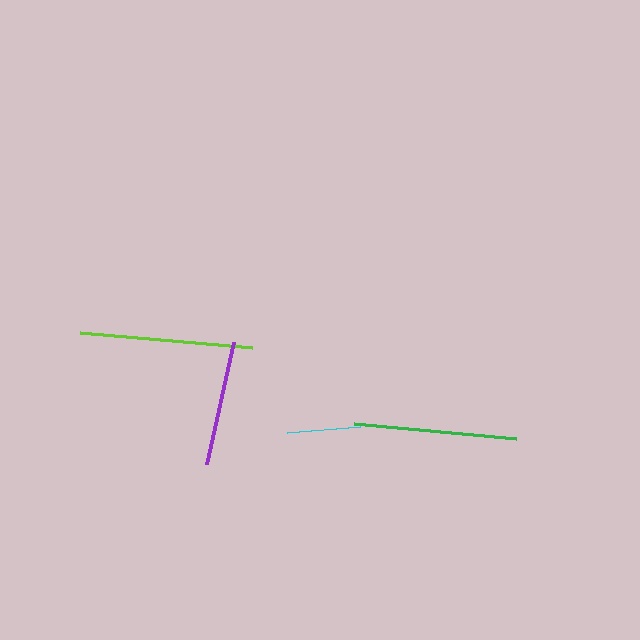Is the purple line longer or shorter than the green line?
The green line is longer than the purple line.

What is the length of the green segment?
The green segment is approximately 163 pixels long.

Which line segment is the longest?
The lime line is the longest at approximately 173 pixels.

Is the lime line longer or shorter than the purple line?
The lime line is longer than the purple line.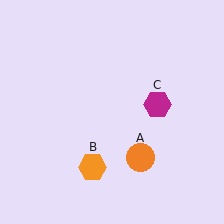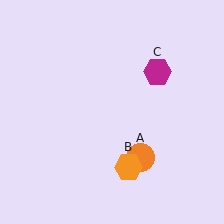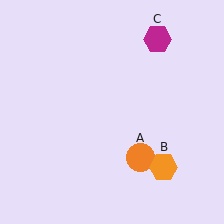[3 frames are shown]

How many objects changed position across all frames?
2 objects changed position: orange hexagon (object B), magenta hexagon (object C).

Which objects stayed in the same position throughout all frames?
Orange circle (object A) remained stationary.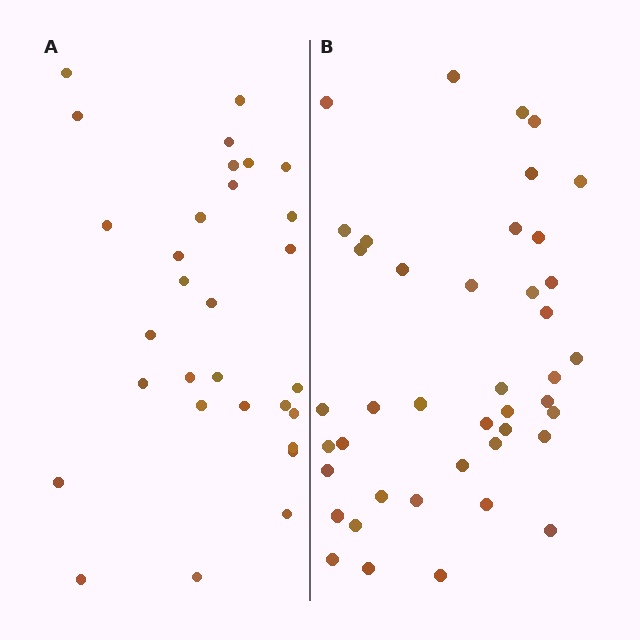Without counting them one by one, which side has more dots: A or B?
Region B (the right region) has more dots.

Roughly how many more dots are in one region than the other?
Region B has roughly 12 or so more dots than region A.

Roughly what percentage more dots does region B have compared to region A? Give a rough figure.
About 40% more.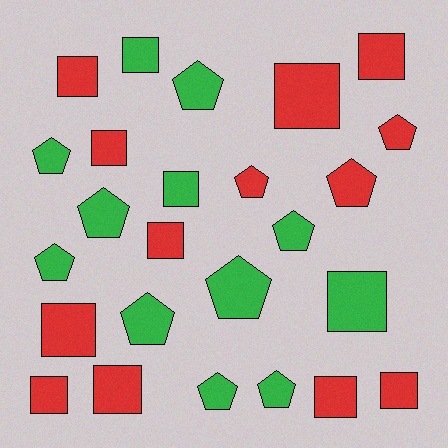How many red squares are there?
There are 10 red squares.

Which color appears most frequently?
Red, with 13 objects.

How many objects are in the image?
There are 25 objects.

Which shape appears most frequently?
Square, with 13 objects.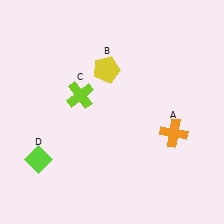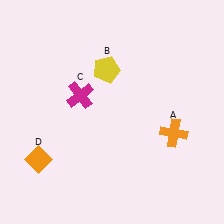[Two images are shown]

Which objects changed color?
C changed from lime to magenta. D changed from lime to orange.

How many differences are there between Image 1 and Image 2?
There are 2 differences between the two images.